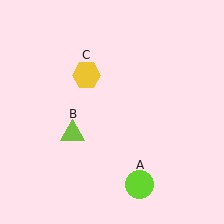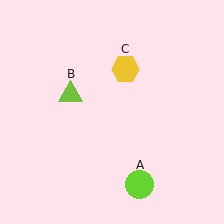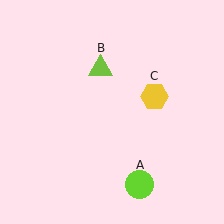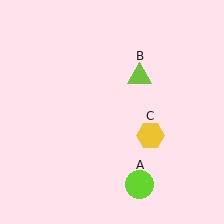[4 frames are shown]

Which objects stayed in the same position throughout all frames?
Lime circle (object A) remained stationary.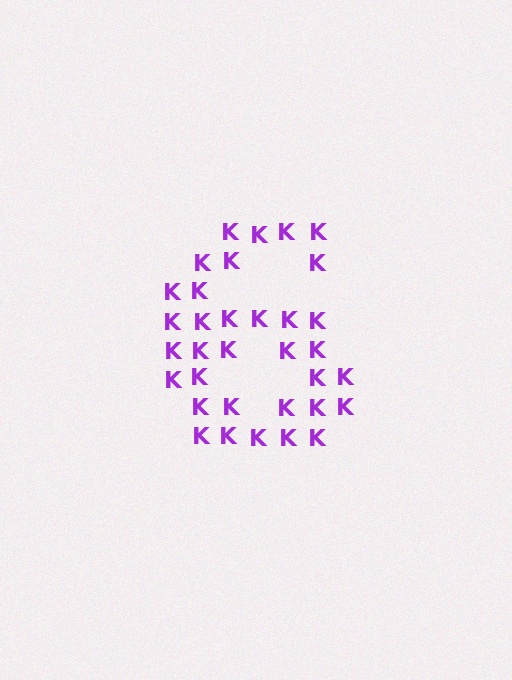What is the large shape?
The large shape is the digit 6.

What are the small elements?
The small elements are letter K's.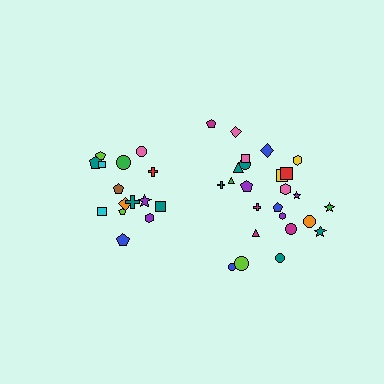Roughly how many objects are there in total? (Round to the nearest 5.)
Roughly 40 objects in total.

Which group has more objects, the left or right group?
The right group.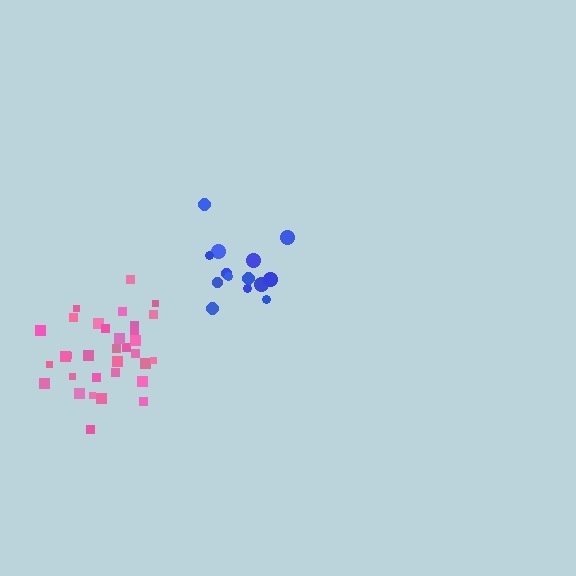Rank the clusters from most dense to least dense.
pink, blue.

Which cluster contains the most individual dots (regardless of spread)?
Pink (33).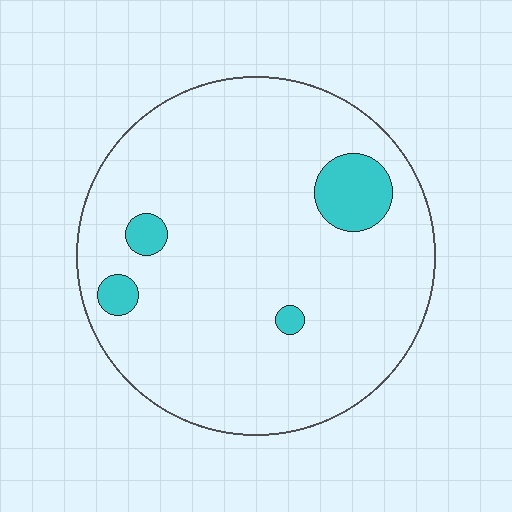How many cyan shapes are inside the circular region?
4.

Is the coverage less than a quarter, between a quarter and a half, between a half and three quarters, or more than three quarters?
Less than a quarter.